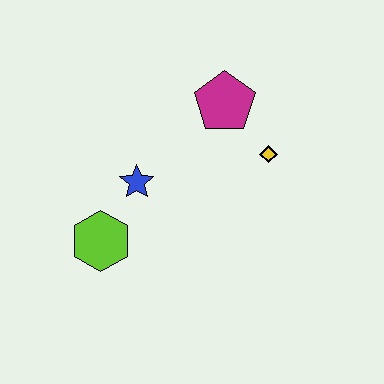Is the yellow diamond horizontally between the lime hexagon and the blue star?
No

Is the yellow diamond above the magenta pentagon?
No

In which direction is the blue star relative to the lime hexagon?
The blue star is above the lime hexagon.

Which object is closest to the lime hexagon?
The blue star is closest to the lime hexagon.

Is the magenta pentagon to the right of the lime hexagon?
Yes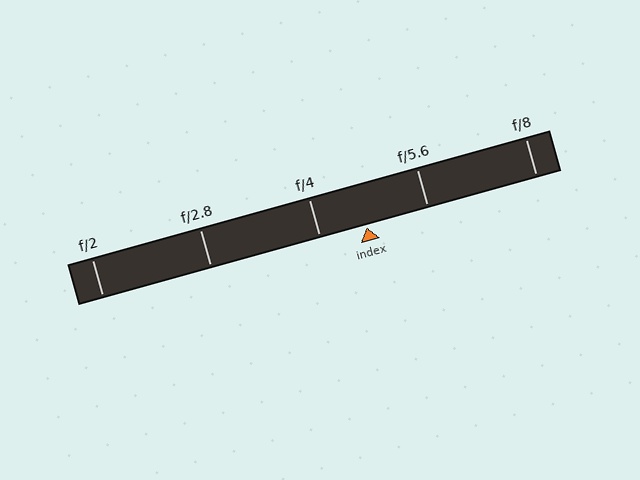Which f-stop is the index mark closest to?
The index mark is closest to f/4.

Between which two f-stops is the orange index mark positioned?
The index mark is between f/4 and f/5.6.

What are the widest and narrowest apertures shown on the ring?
The widest aperture shown is f/2 and the narrowest is f/8.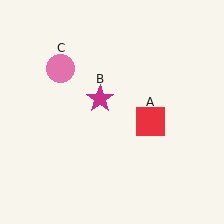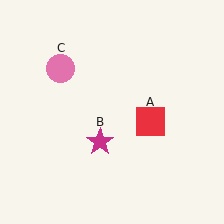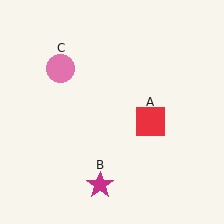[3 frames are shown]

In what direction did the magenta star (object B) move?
The magenta star (object B) moved down.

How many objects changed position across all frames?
1 object changed position: magenta star (object B).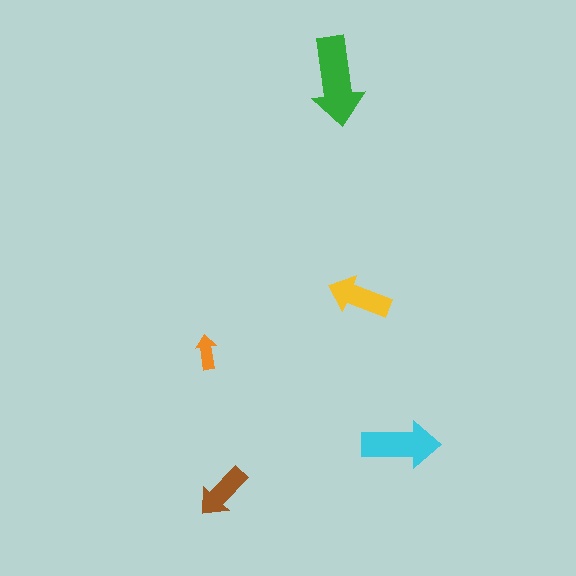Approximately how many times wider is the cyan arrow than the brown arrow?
About 1.5 times wider.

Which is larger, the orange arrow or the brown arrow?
The brown one.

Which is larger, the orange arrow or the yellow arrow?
The yellow one.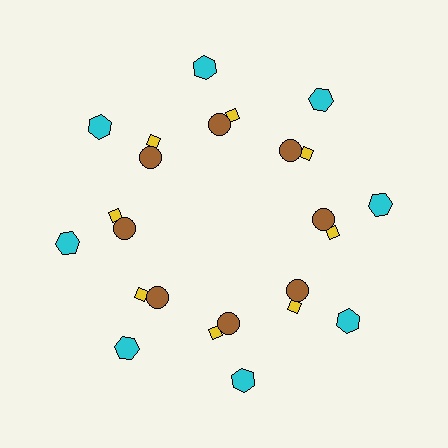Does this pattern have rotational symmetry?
Yes, this pattern has 8-fold rotational symmetry. It looks the same after rotating 45 degrees around the center.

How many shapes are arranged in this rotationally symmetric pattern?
There are 24 shapes, arranged in 8 groups of 3.